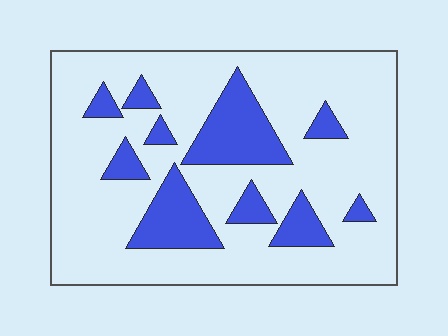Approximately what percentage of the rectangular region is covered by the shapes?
Approximately 20%.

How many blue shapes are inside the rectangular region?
10.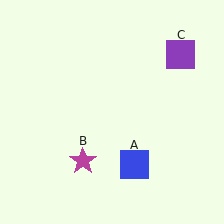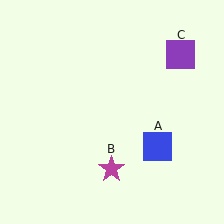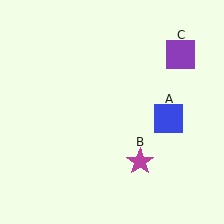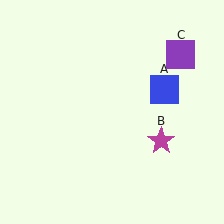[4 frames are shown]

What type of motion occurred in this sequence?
The blue square (object A), magenta star (object B) rotated counterclockwise around the center of the scene.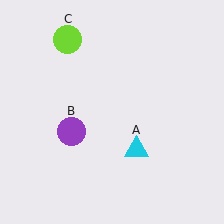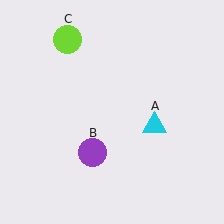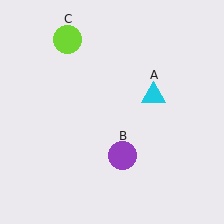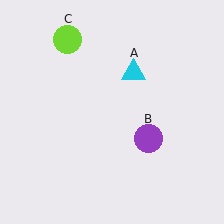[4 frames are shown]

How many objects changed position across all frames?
2 objects changed position: cyan triangle (object A), purple circle (object B).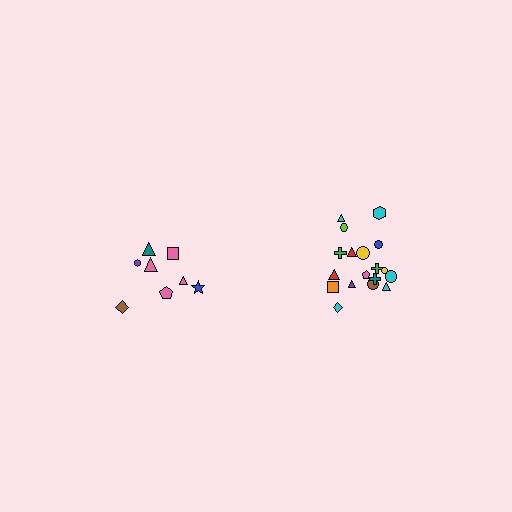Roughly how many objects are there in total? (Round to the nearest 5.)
Roughly 25 objects in total.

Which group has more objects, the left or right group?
The right group.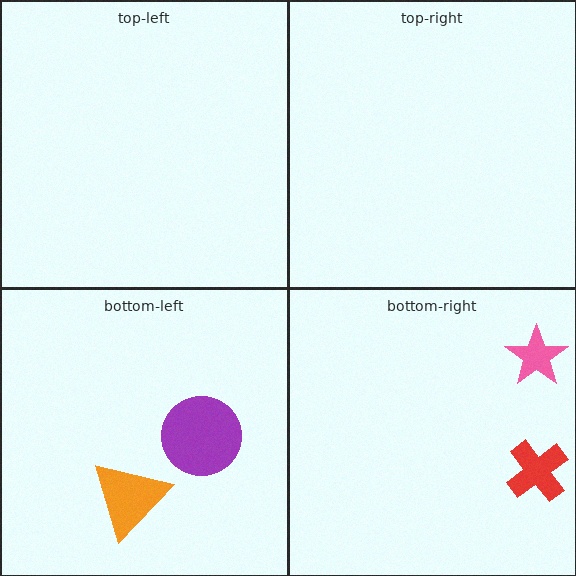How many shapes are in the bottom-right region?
2.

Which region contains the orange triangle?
The bottom-left region.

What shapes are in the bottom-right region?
The pink star, the red cross.